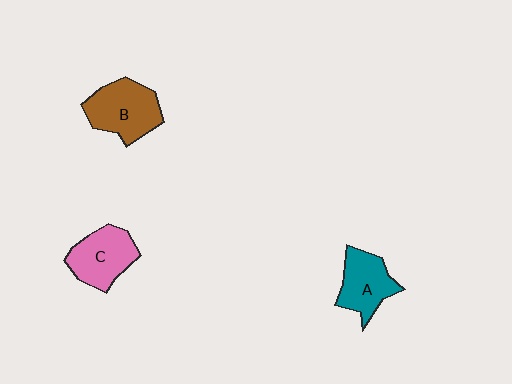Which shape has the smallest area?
Shape A (teal).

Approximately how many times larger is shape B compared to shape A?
Approximately 1.2 times.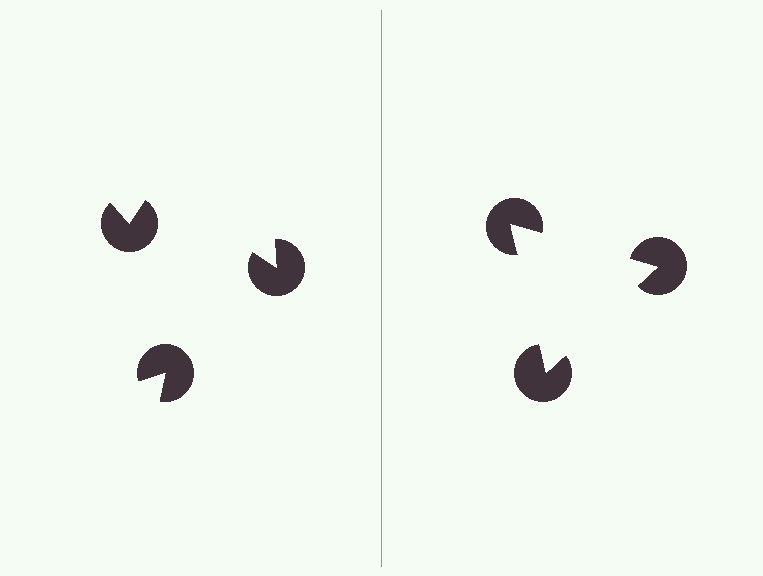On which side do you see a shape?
An illusory triangle appears on the right side. On the left side the wedge cuts are rotated, so no coherent shape forms.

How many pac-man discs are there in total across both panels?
6 — 3 on each side.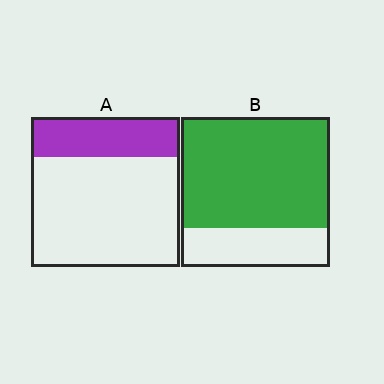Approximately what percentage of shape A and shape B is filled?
A is approximately 25% and B is approximately 75%.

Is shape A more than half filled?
No.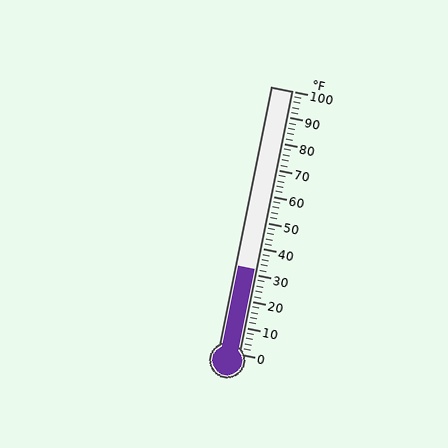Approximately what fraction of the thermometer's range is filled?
The thermometer is filled to approximately 30% of its range.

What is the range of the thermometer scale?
The thermometer scale ranges from 0°F to 100°F.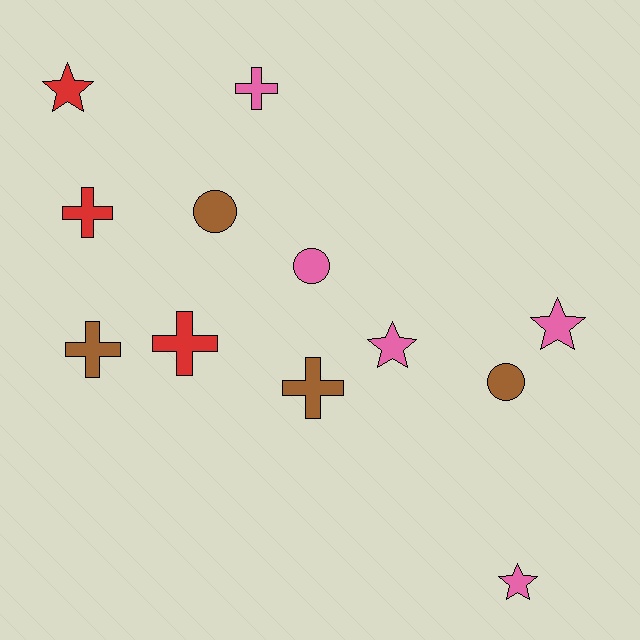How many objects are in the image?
There are 12 objects.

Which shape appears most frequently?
Cross, with 5 objects.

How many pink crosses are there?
There is 1 pink cross.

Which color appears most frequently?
Pink, with 5 objects.